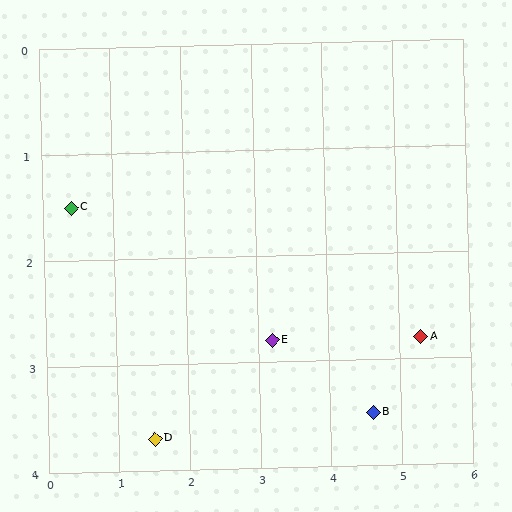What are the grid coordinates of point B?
Point B is at approximately (4.6, 3.5).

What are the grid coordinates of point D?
Point D is at approximately (1.5, 3.7).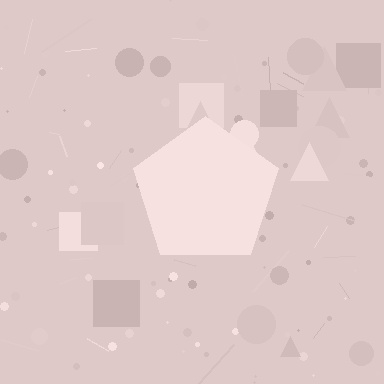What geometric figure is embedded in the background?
A pentagon is embedded in the background.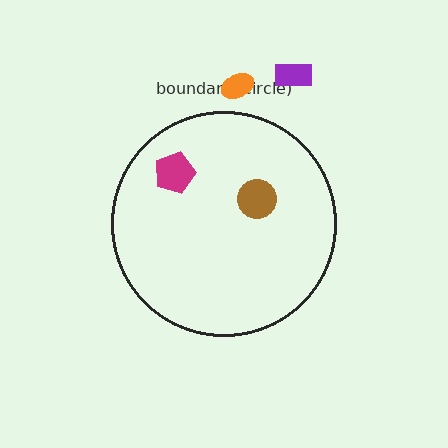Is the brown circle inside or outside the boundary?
Inside.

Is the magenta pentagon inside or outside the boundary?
Inside.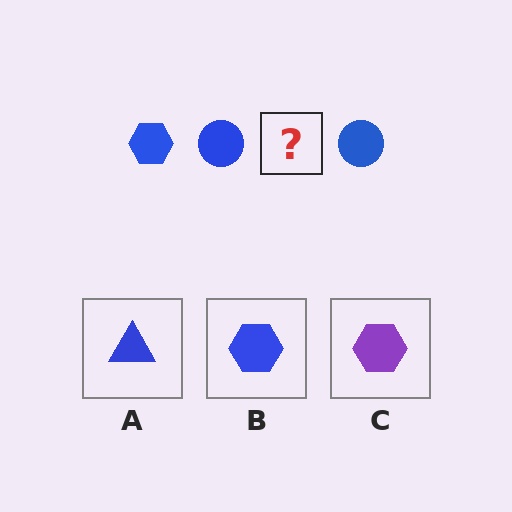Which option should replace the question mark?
Option B.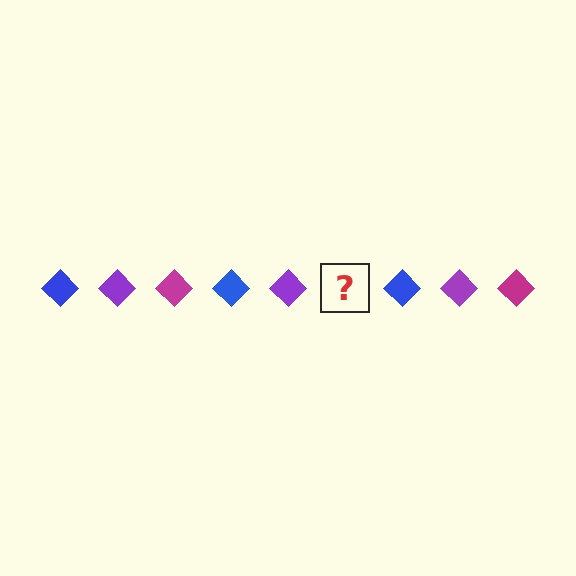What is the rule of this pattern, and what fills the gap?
The rule is that the pattern cycles through blue, purple, magenta diamonds. The gap should be filled with a magenta diamond.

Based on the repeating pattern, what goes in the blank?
The blank should be a magenta diamond.